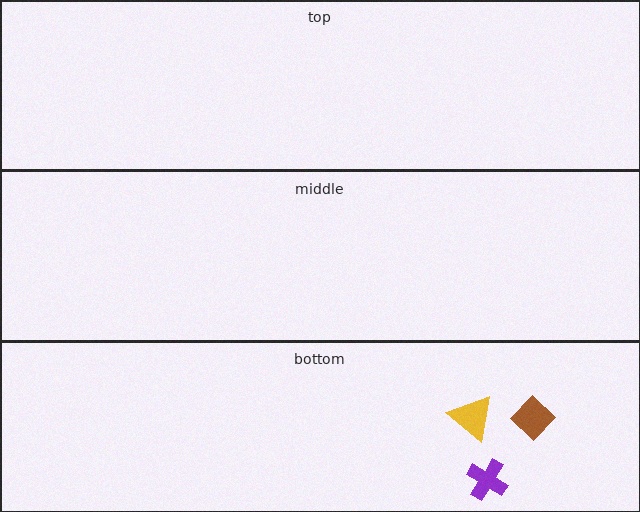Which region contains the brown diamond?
The bottom region.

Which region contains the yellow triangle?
The bottom region.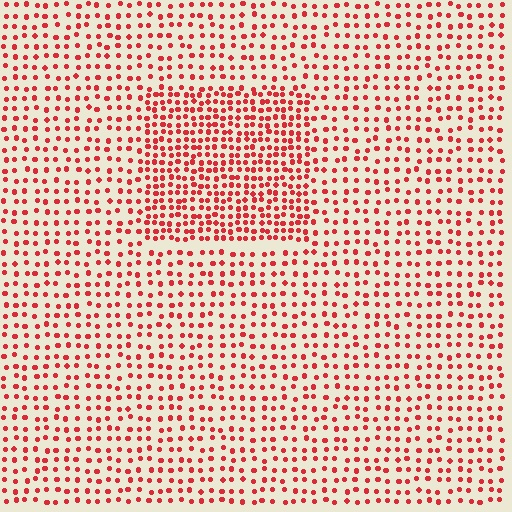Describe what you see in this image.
The image contains small red elements arranged at two different densities. A rectangle-shaped region is visible where the elements are more densely packed than the surrounding area.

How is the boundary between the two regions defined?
The boundary is defined by a change in element density (approximately 1.9x ratio). All elements are the same color, size, and shape.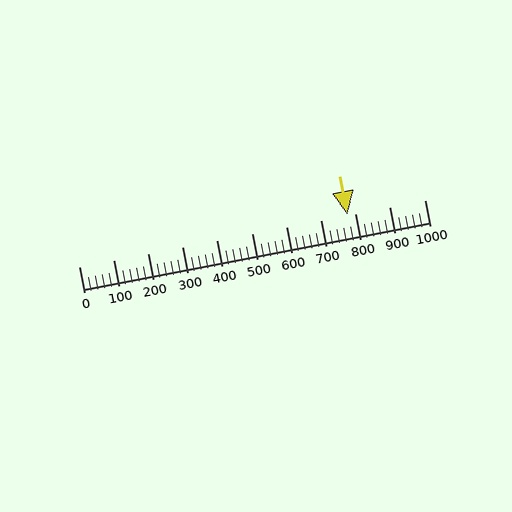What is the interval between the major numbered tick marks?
The major tick marks are spaced 100 units apart.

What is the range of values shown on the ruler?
The ruler shows values from 0 to 1000.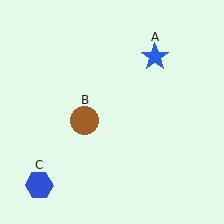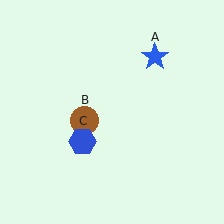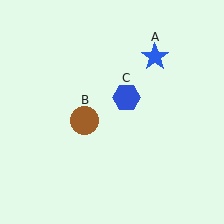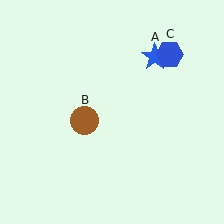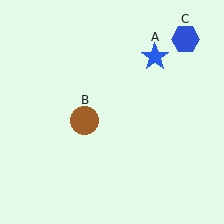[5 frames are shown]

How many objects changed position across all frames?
1 object changed position: blue hexagon (object C).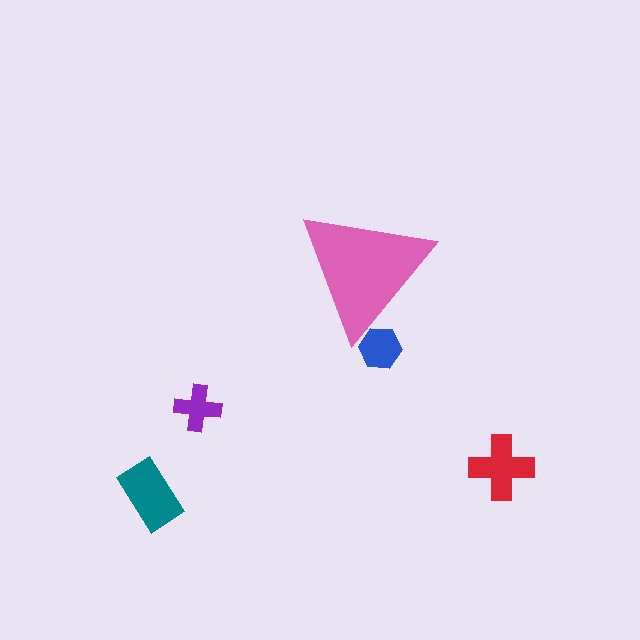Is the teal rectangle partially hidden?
No, the teal rectangle is fully visible.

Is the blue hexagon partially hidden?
Yes, the blue hexagon is partially hidden behind the pink triangle.